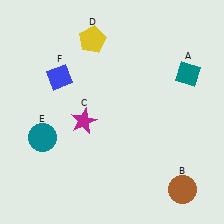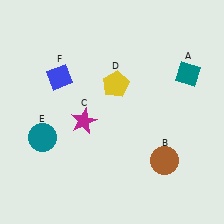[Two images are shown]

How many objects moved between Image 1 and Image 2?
2 objects moved between the two images.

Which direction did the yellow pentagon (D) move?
The yellow pentagon (D) moved down.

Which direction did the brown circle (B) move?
The brown circle (B) moved up.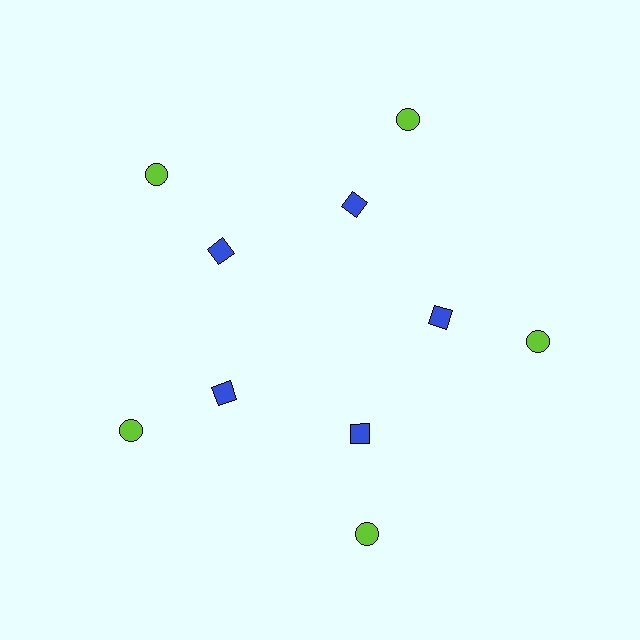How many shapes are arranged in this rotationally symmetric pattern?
There are 10 shapes, arranged in 5 groups of 2.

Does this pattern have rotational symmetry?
Yes, this pattern has 5-fold rotational symmetry. It looks the same after rotating 72 degrees around the center.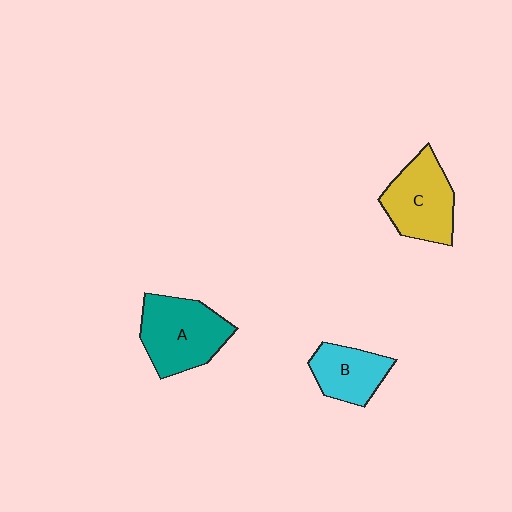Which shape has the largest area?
Shape A (teal).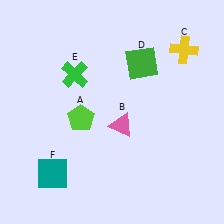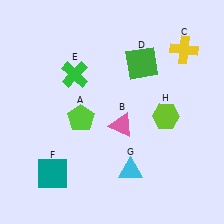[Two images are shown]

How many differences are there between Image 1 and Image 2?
There are 2 differences between the two images.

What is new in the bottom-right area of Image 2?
A cyan triangle (G) was added in the bottom-right area of Image 2.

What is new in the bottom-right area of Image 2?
A lime hexagon (H) was added in the bottom-right area of Image 2.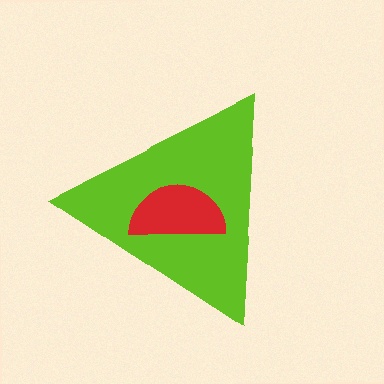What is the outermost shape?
The lime triangle.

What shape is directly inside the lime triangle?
The red semicircle.